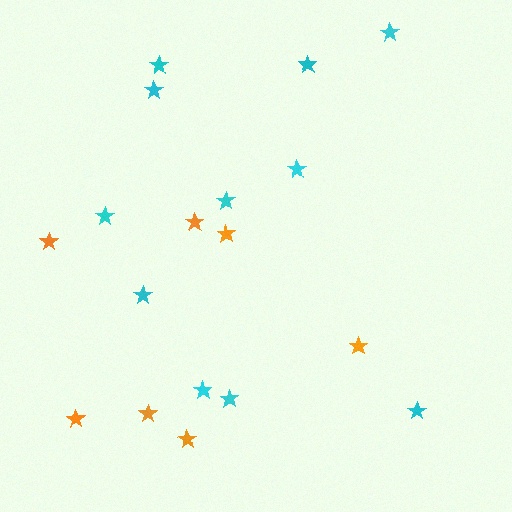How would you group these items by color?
There are 2 groups: one group of orange stars (7) and one group of cyan stars (11).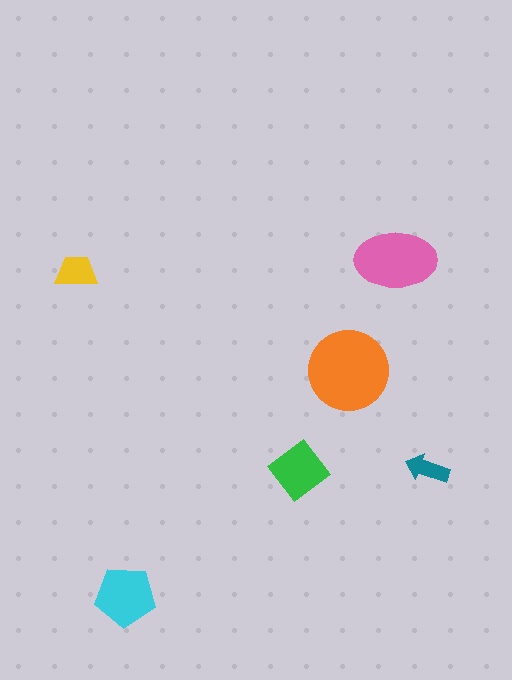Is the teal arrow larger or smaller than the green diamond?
Smaller.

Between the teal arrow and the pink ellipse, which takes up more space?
The pink ellipse.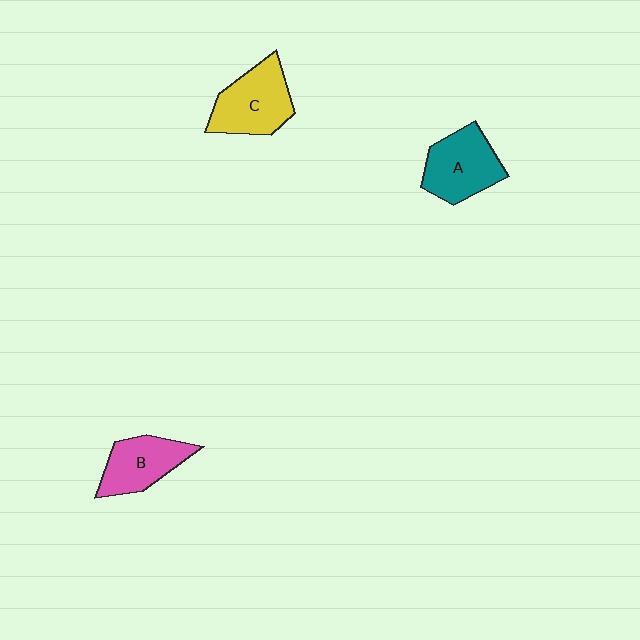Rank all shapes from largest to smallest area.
From largest to smallest: C (yellow), A (teal), B (pink).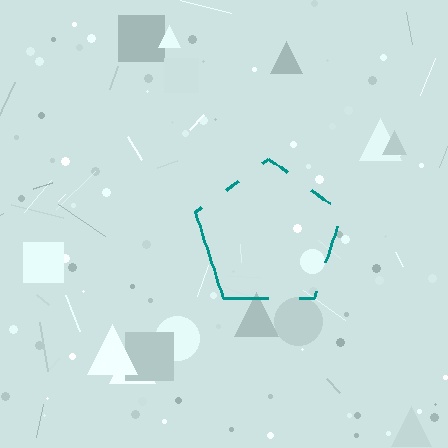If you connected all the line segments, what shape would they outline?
They would outline a pentagon.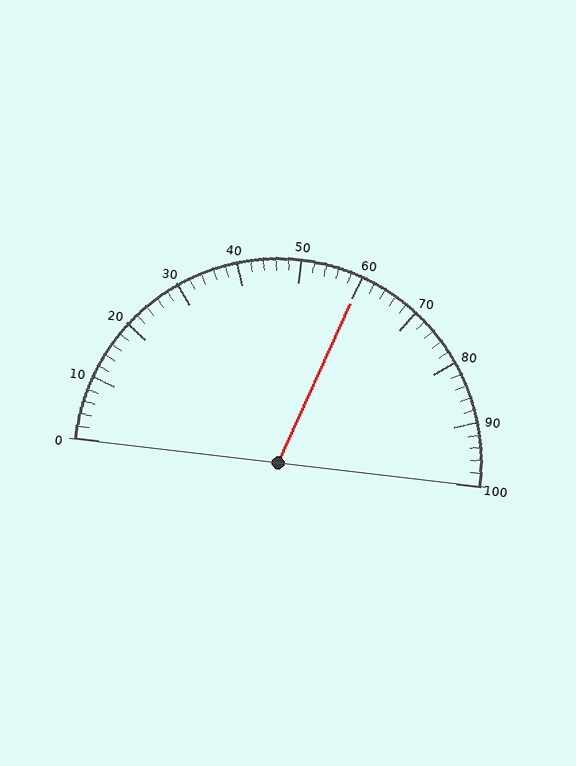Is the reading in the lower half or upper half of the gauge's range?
The reading is in the upper half of the range (0 to 100).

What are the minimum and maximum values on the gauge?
The gauge ranges from 0 to 100.